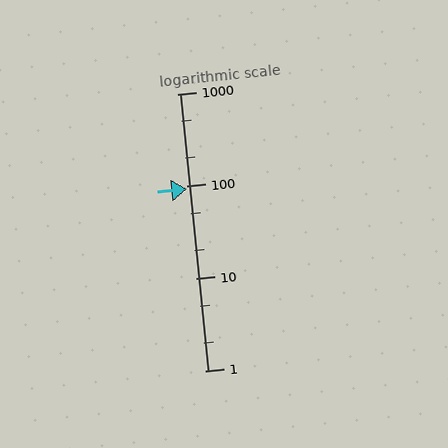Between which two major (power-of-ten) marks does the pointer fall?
The pointer is between 10 and 100.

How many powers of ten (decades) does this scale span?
The scale spans 3 decades, from 1 to 1000.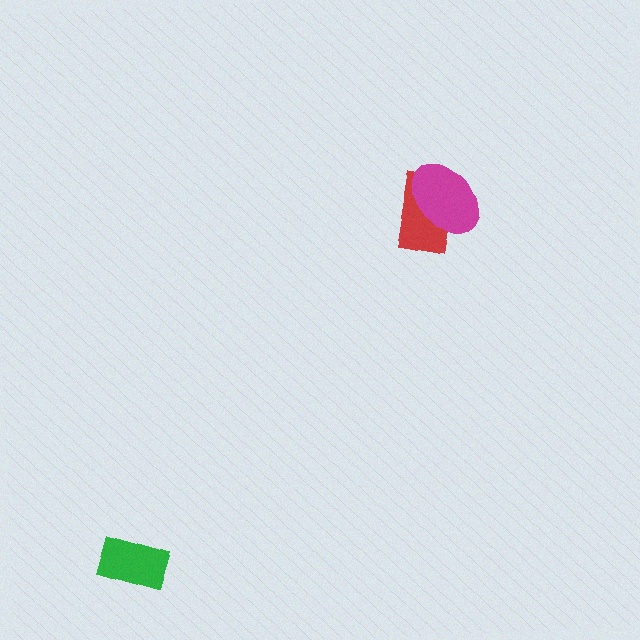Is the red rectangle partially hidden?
Yes, it is partially covered by another shape.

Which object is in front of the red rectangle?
The magenta ellipse is in front of the red rectangle.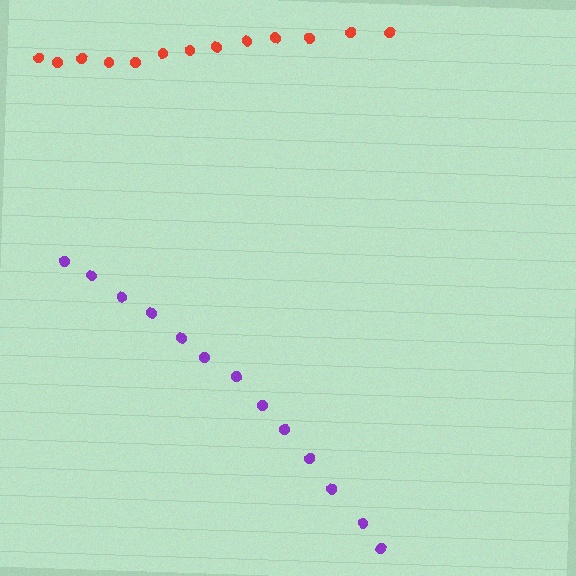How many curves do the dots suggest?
There are 2 distinct paths.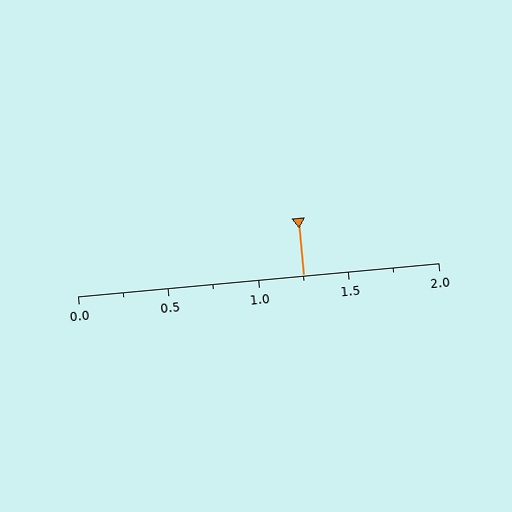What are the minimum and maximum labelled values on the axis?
The axis runs from 0.0 to 2.0.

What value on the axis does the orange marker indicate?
The marker indicates approximately 1.25.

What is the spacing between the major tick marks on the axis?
The major ticks are spaced 0.5 apart.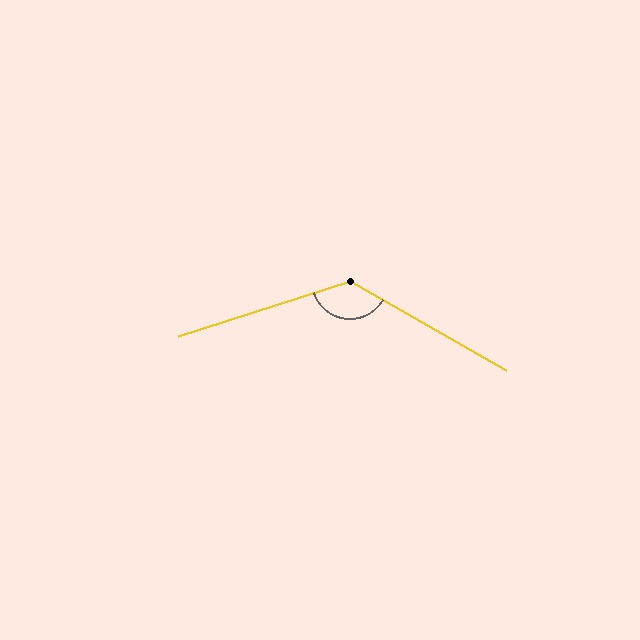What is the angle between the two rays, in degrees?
Approximately 132 degrees.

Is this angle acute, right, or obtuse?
It is obtuse.